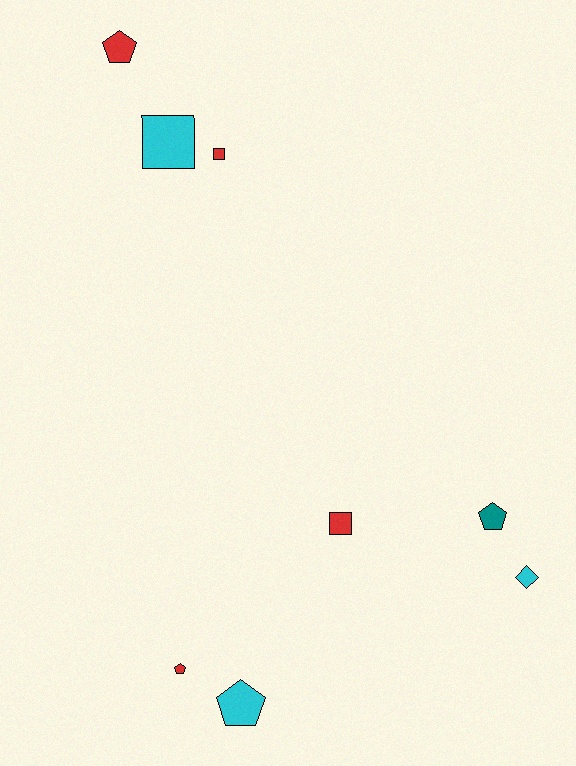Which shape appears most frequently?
Pentagon, with 4 objects.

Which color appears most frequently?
Red, with 4 objects.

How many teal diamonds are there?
There are no teal diamonds.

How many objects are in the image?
There are 8 objects.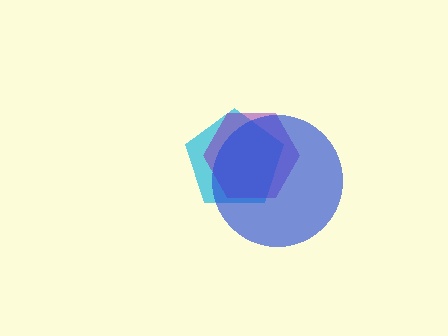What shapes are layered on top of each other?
The layered shapes are: a cyan pentagon, a purple hexagon, a blue circle.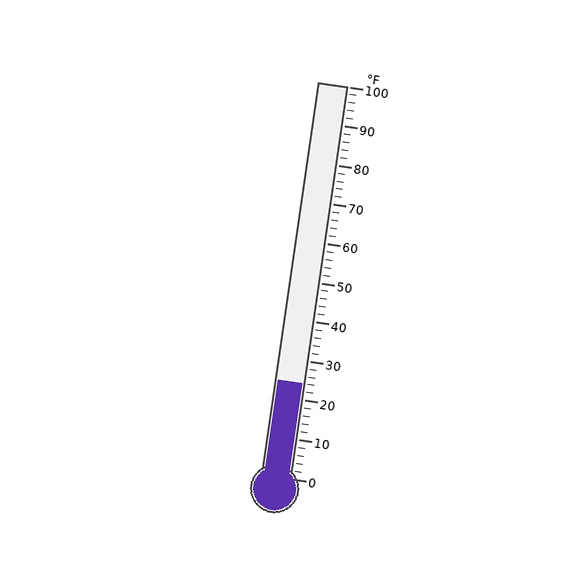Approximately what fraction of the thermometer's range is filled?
The thermometer is filled to approximately 25% of its range.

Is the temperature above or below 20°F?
The temperature is above 20°F.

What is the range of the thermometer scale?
The thermometer scale ranges from 0°F to 100°F.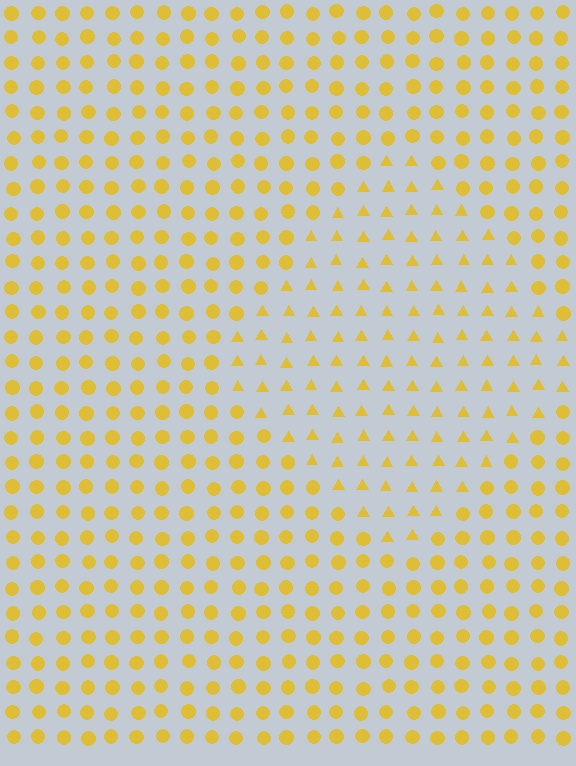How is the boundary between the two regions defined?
The boundary is defined by a change in element shape: triangles inside vs. circles outside. All elements share the same color and spacing.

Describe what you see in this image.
The image is filled with small yellow elements arranged in a uniform grid. A diamond-shaped region contains triangles, while the surrounding area contains circles. The boundary is defined purely by the change in element shape.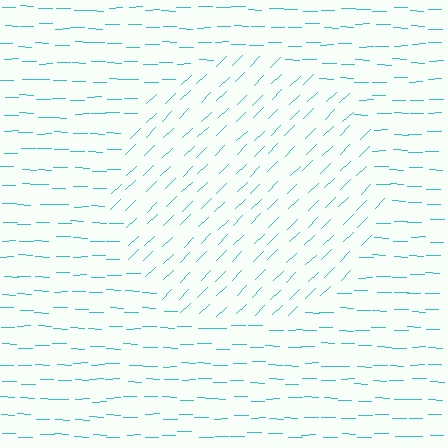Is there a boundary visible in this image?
Yes, there is a texture boundary formed by a change in line orientation.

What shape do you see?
I see a circle.